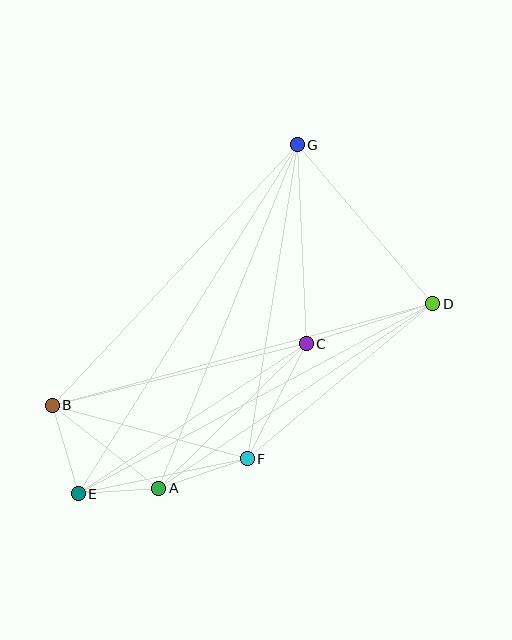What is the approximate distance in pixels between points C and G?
The distance between C and G is approximately 199 pixels.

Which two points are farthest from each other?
Points E and G are farthest from each other.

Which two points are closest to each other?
Points A and E are closest to each other.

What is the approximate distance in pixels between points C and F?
The distance between C and F is approximately 130 pixels.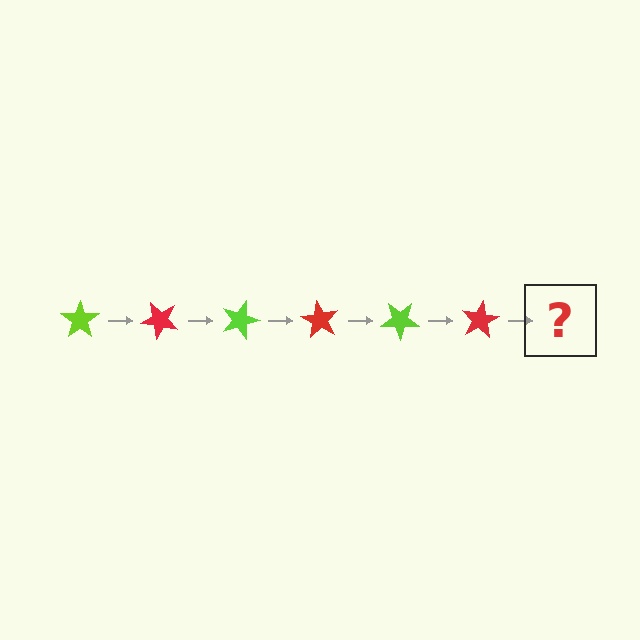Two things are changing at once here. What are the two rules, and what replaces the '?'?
The two rules are that it rotates 45 degrees each step and the color cycles through lime and red. The '?' should be a lime star, rotated 270 degrees from the start.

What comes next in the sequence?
The next element should be a lime star, rotated 270 degrees from the start.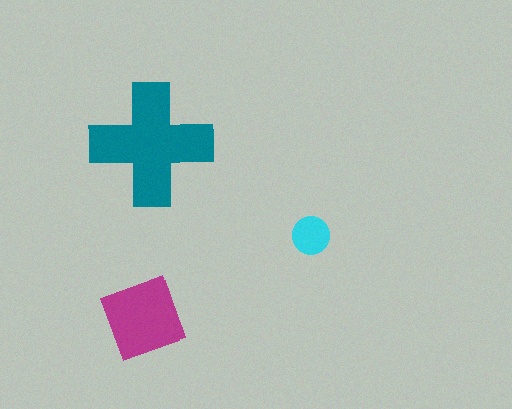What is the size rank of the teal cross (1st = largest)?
1st.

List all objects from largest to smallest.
The teal cross, the magenta diamond, the cyan circle.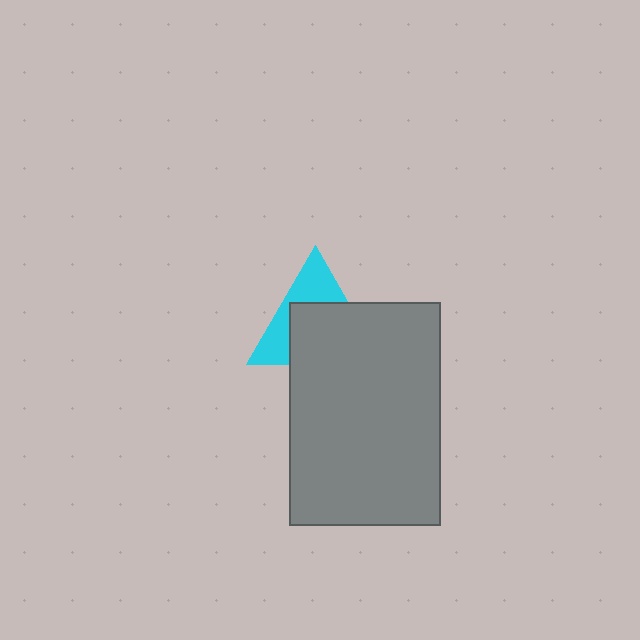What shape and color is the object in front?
The object in front is a gray rectangle.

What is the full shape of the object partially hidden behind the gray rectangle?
The partially hidden object is a cyan triangle.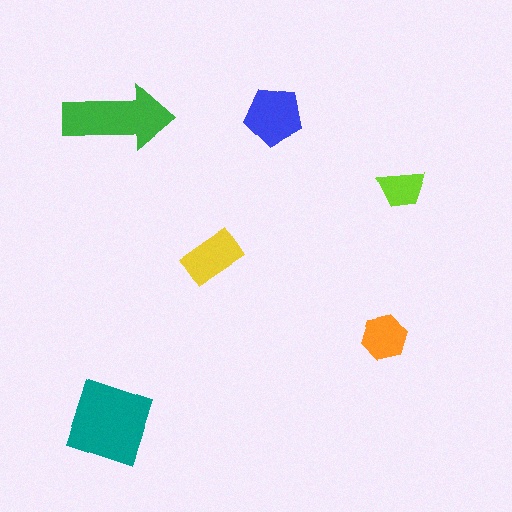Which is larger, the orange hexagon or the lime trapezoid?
The orange hexagon.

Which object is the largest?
The teal diamond.